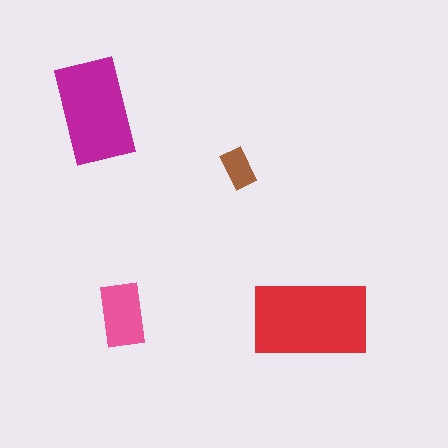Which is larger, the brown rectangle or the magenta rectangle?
The magenta one.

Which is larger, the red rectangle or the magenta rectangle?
The red one.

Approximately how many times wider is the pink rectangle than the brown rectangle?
About 1.5 times wider.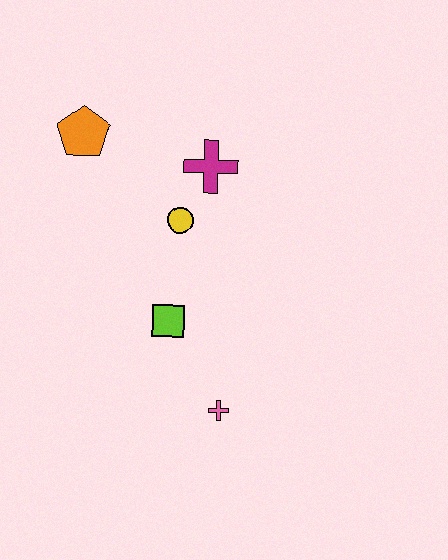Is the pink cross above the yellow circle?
No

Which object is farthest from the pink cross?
The orange pentagon is farthest from the pink cross.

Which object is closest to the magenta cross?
The yellow circle is closest to the magenta cross.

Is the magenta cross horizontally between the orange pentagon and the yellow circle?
No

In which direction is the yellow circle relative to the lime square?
The yellow circle is above the lime square.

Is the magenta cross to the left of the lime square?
No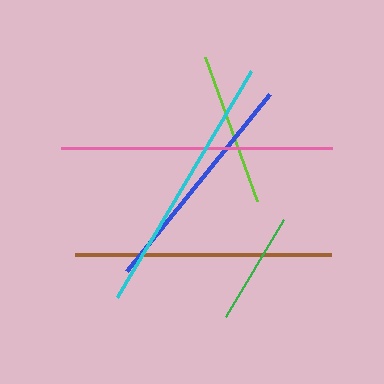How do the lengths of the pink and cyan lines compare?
The pink and cyan lines are approximately the same length.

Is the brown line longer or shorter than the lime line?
The brown line is longer than the lime line.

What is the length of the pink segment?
The pink segment is approximately 271 pixels long.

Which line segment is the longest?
The pink line is the longest at approximately 271 pixels.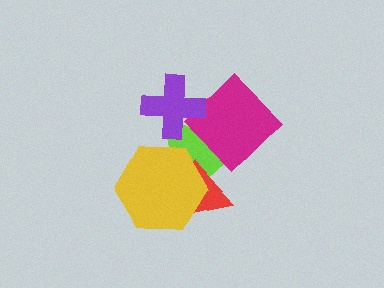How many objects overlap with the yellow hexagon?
2 objects overlap with the yellow hexagon.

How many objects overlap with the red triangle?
2 objects overlap with the red triangle.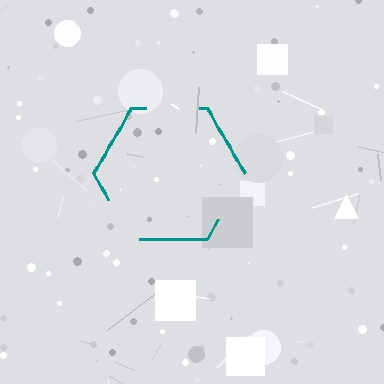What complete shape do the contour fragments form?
The contour fragments form a hexagon.